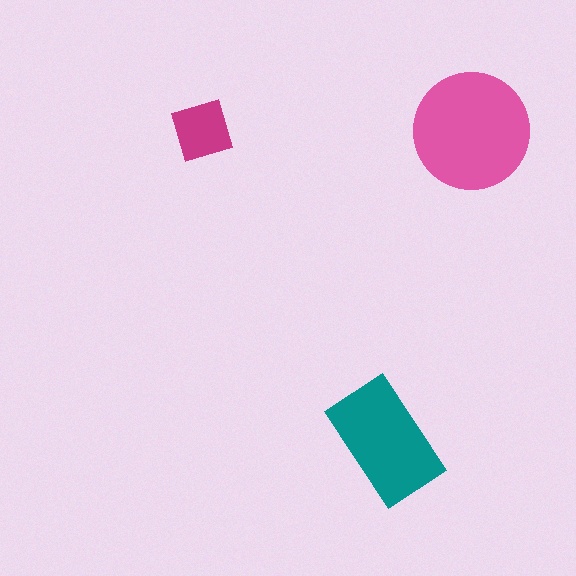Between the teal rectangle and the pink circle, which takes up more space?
The pink circle.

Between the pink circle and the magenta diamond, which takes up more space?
The pink circle.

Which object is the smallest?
The magenta diamond.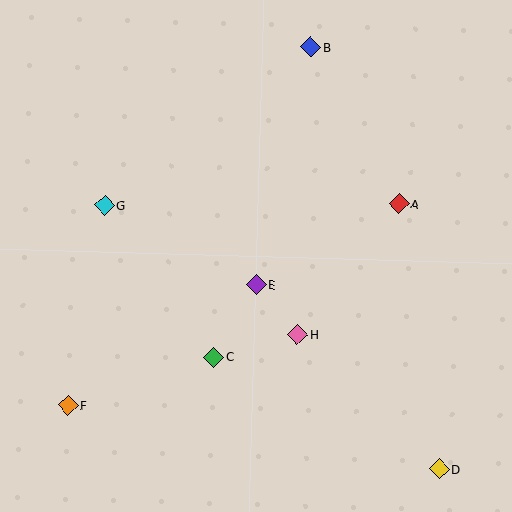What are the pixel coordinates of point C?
Point C is at (214, 357).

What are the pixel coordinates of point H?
Point H is at (297, 334).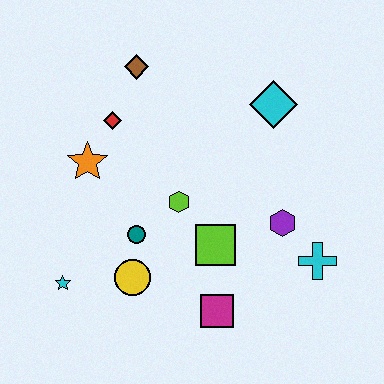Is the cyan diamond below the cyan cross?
No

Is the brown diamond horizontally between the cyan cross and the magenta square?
No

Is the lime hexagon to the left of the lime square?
Yes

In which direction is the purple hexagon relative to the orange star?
The purple hexagon is to the right of the orange star.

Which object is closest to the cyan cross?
The purple hexagon is closest to the cyan cross.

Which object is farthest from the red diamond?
The cyan cross is farthest from the red diamond.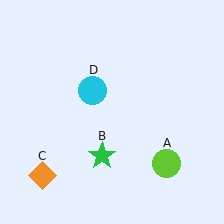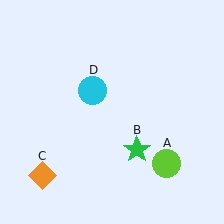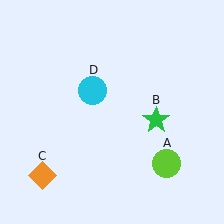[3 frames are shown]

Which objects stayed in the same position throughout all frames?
Lime circle (object A) and orange diamond (object C) and cyan circle (object D) remained stationary.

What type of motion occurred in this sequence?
The green star (object B) rotated counterclockwise around the center of the scene.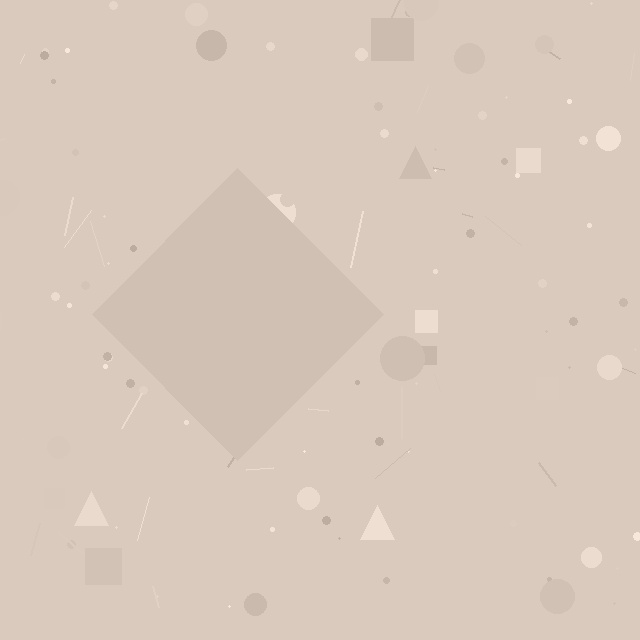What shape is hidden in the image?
A diamond is hidden in the image.